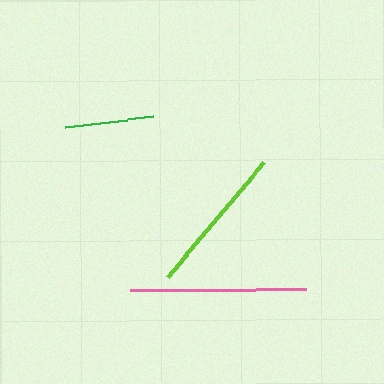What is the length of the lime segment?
The lime segment is approximately 150 pixels long.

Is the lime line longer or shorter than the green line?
The lime line is longer than the green line.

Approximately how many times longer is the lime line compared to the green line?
The lime line is approximately 1.7 times the length of the green line.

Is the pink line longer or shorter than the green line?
The pink line is longer than the green line.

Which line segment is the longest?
The pink line is the longest at approximately 175 pixels.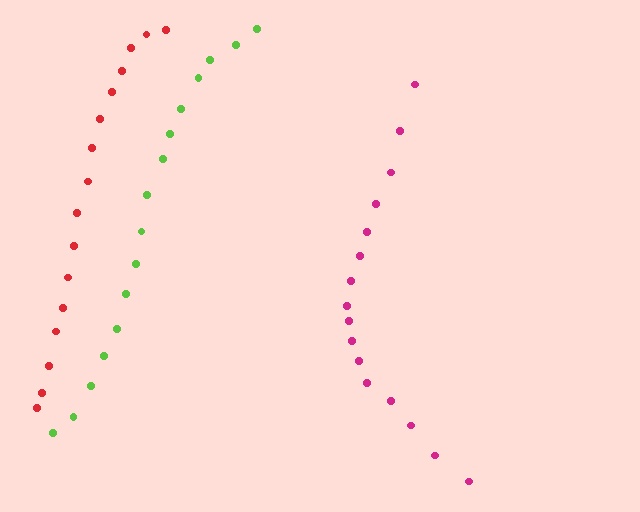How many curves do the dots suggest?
There are 3 distinct paths.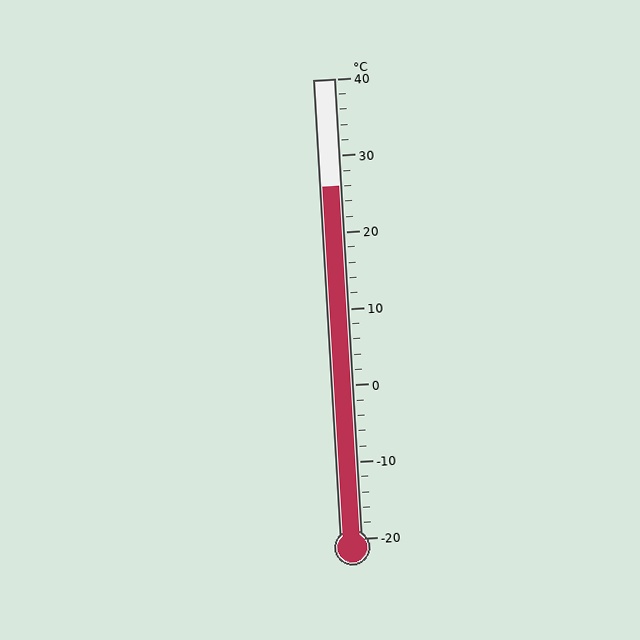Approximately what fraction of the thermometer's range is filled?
The thermometer is filled to approximately 75% of its range.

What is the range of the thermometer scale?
The thermometer scale ranges from -20°C to 40°C.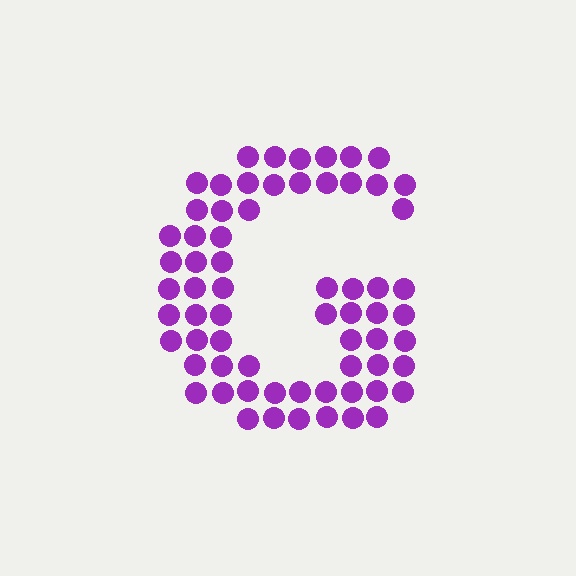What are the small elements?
The small elements are circles.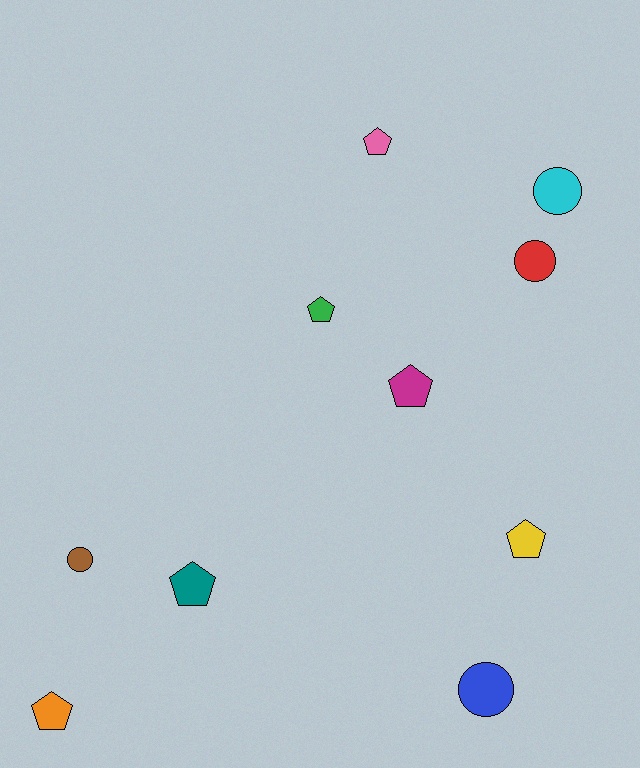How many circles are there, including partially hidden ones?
There are 4 circles.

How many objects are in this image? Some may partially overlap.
There are 10 objects.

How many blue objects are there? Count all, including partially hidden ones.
There is 1 blue object.